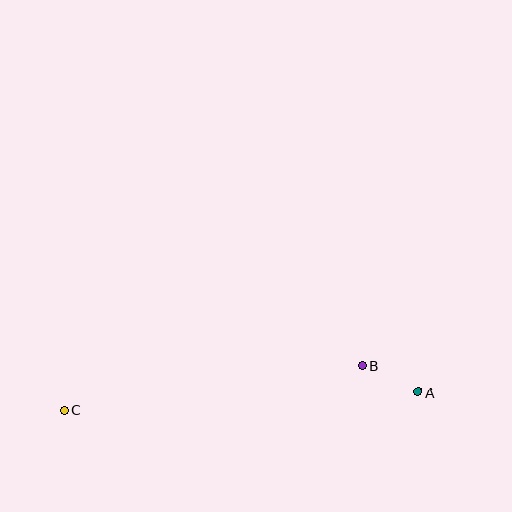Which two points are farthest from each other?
Points A and C are farthest from each other.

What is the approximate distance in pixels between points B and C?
The distance between B and C is approximately 301 pixels.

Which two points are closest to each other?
Points A and B are closest to each other.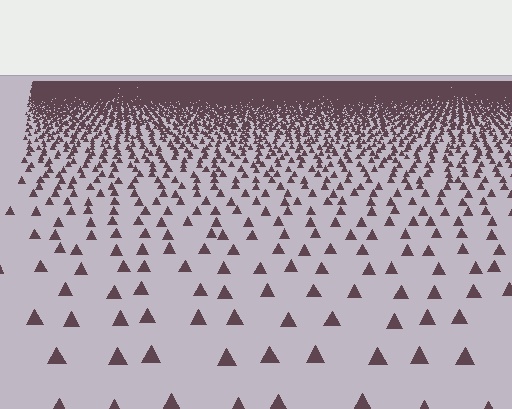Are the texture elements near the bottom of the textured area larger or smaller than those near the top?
Larger. Near the bottom, elements are closer to the viewer and appear at a bigger on-screen size.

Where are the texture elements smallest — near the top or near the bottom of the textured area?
Near the top.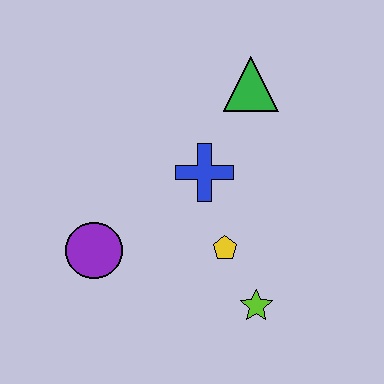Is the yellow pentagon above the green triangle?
No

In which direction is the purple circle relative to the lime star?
The purple circle is to the left of the lime star.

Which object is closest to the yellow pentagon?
The lime star is closest to the yellow pentagon.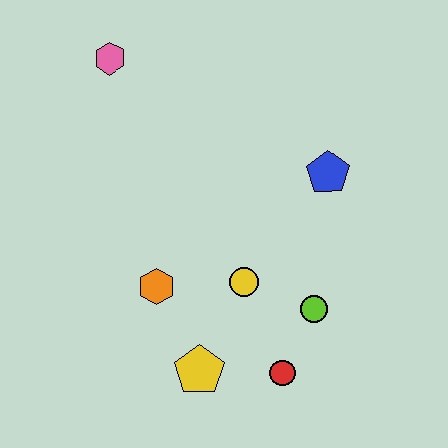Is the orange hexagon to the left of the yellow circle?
Yes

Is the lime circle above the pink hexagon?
No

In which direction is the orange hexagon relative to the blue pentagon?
The orange hexagon is to the left of the blue pentagon.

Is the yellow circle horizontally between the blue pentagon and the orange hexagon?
Yes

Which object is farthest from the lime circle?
The pink hexagon is farthest from the lime circle.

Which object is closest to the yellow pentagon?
The red circle is closest to the yellow pentagon.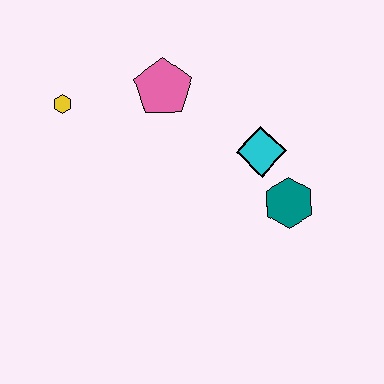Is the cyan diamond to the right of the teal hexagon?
No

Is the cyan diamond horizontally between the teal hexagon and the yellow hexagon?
Yes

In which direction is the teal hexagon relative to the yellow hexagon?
The teal hexagon is to the right of the yellow hexagon.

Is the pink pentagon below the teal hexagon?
No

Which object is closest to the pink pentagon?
The yellow hexagon is closest to the pink pentagon.